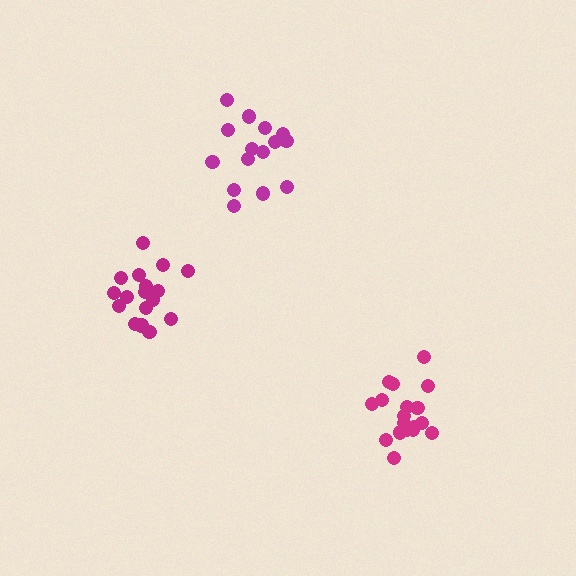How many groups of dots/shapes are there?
There are 3 groups.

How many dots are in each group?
Group 1: 18 dots, Group 2: 15 dots, Group 3: 17 dots (50 total).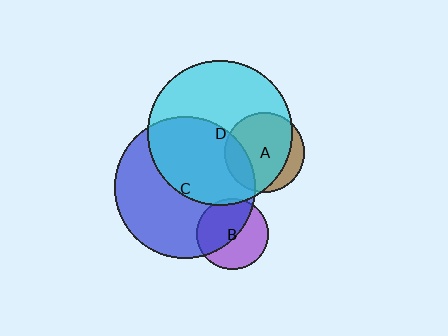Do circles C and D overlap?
Yes.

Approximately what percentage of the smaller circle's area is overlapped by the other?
Approximately 45%.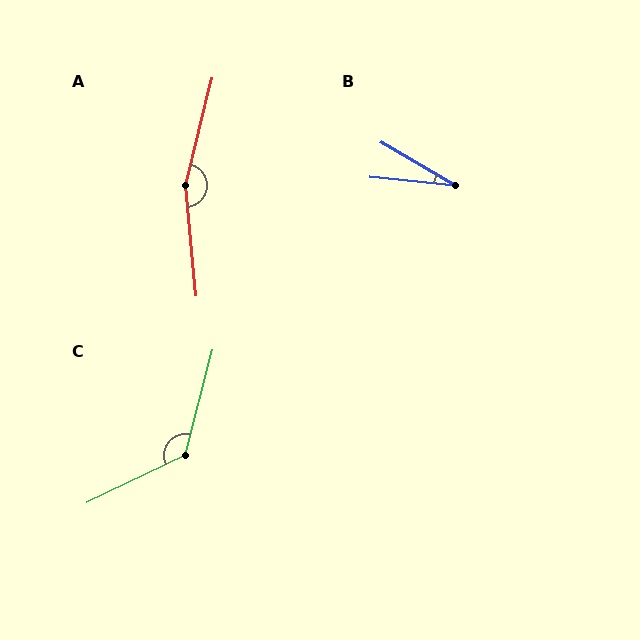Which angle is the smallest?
B, at approximately 25 degrees.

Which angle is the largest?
A, at approximately 161 degrees.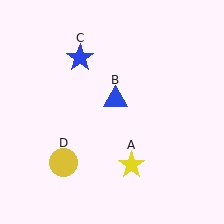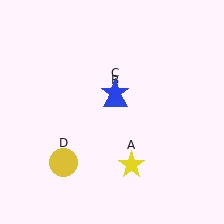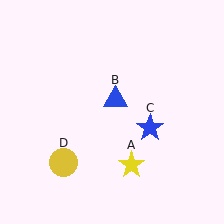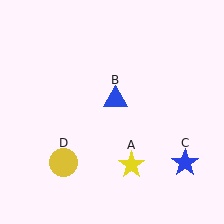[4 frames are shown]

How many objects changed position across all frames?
1 object changed position: blue star (object C).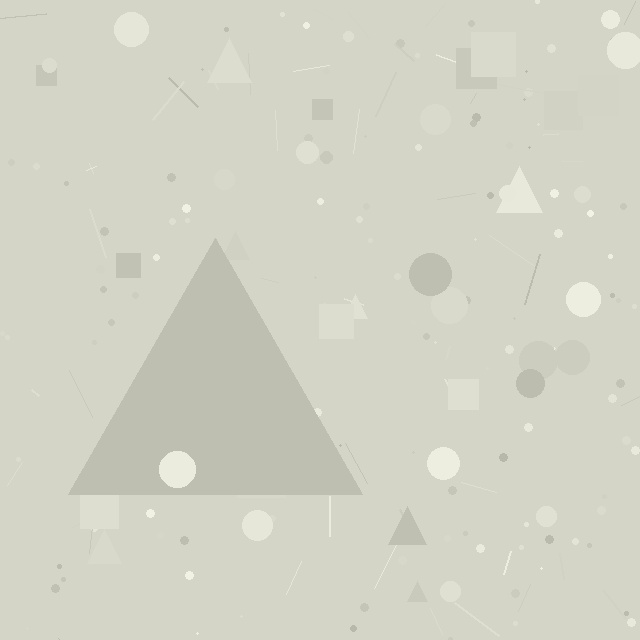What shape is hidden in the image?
A triangle is hidden in the image.